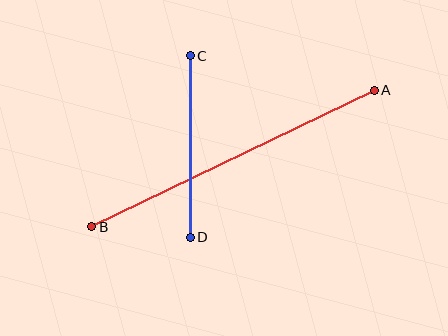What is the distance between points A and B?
The distance is approximately 314 pixels.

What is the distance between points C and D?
The distance is approximately 182 pixels.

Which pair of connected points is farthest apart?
Points A and B are farthest apart.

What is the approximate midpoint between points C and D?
The midpoint is at approximately (190, 146) pixels.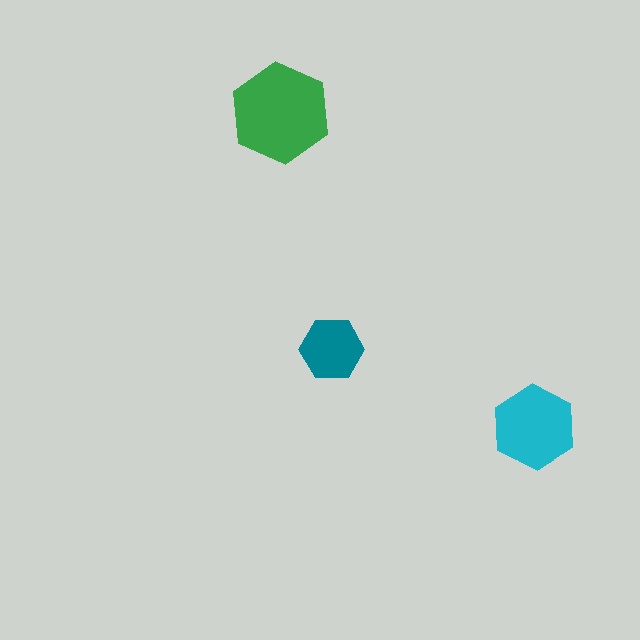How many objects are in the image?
There are 3 objects in the image.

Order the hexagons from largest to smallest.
the green one, the cyan one, the teal one.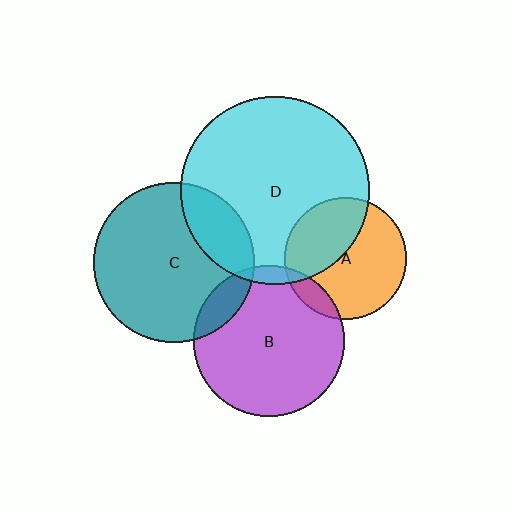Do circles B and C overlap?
Yes.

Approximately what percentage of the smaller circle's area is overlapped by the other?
Approximately 10%.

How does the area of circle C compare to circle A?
Approximately 1.7 times.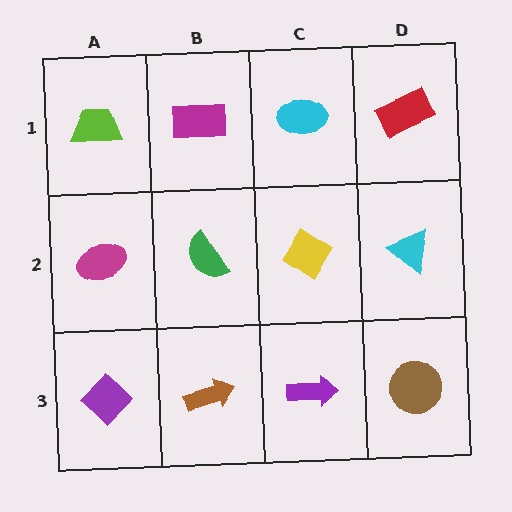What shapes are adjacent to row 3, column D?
A cyan triangle (row 2, column D), a purple arrow (row 3, column C).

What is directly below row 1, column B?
A green semicircle.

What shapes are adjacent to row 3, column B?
A green semicircle (row 2, column B), a purple diamond (row 3, column A), a purple arrow (row 3, column C).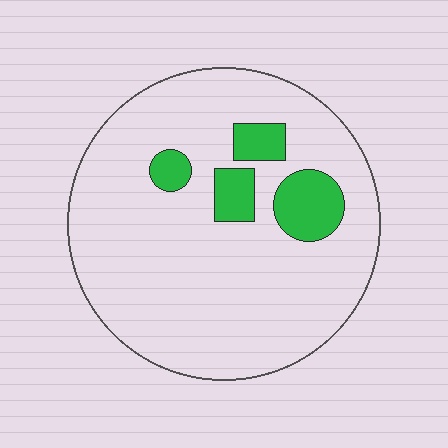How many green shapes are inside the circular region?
4.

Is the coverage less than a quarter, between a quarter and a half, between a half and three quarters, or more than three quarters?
Less than a quarter.